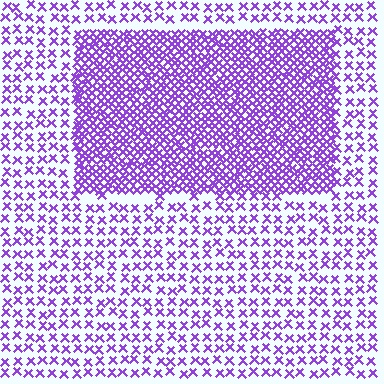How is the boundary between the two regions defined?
The boundary is defined by a change in element density (approximately 2.5x ratio). All elements are the same color, size, and shape.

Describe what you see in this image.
The image contains small purple elements arranged at two different densities. A rectangle-shaped region is visible where the elements are more densely packed than the surrounding area.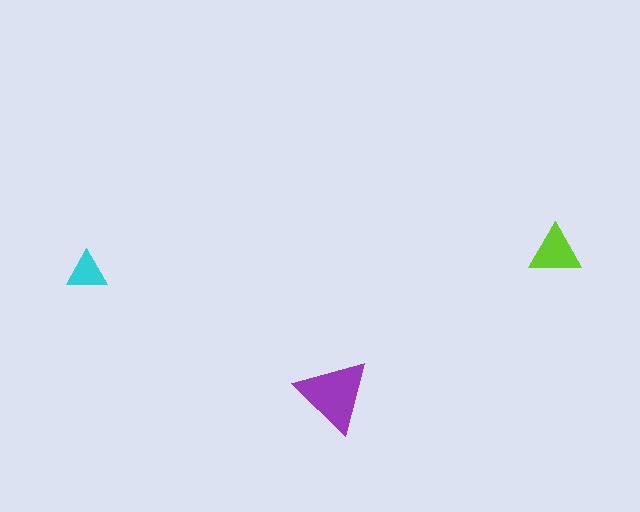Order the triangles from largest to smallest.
the purple one, the lime one, the cyan one.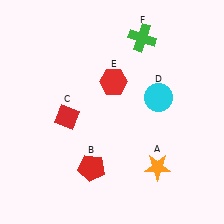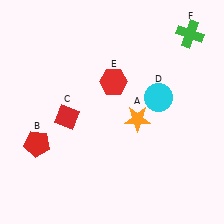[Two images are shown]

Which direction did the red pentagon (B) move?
The red pentagon (B) moved left.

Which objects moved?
The objects that moved are: the orange star (A), the red pentagon (B), the green cross (F).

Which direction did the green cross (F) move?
The green cross (F) moved right.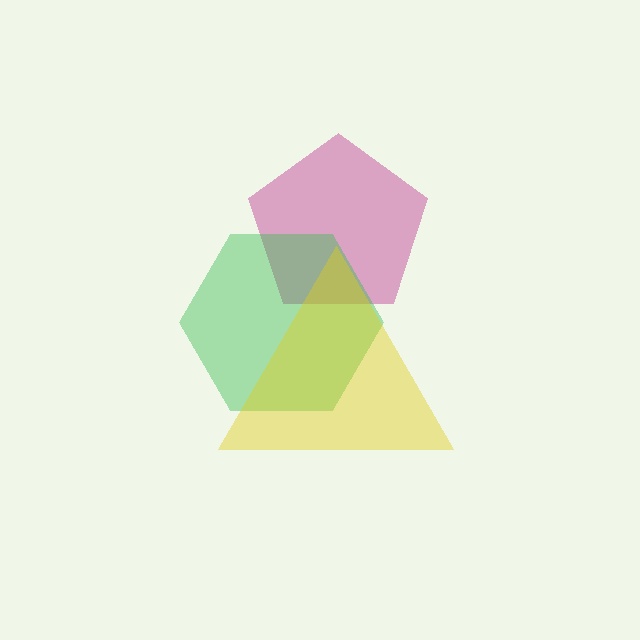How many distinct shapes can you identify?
There are 3 distinct shapes: a magenta pentagon, a green hexagon, a yellow triangle.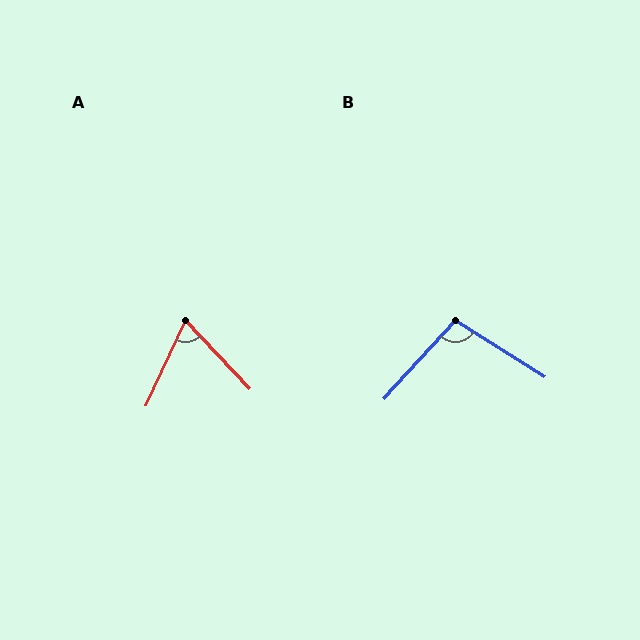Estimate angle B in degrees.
Approximately 100 degrees.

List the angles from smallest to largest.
A (68°), B (100°).